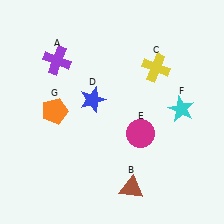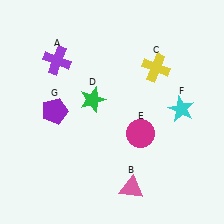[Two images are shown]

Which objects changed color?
B changed from brown to pink. D changed from blue to green. G changed from orange to purple.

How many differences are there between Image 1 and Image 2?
There are 3 differences between the two images.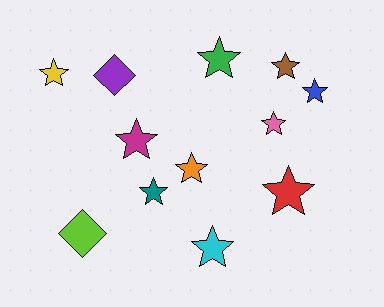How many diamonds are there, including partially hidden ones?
There are 2 diamonds.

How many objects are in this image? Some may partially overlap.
There are 12 objects.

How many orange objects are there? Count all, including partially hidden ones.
There is 1 orange object.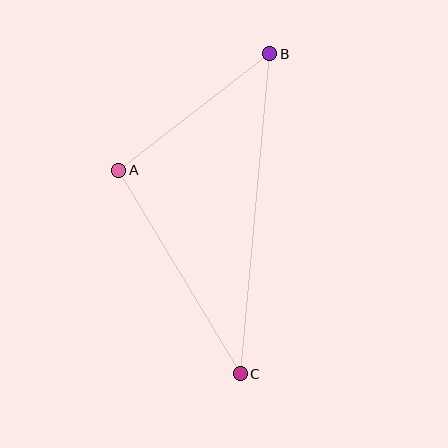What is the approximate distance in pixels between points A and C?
The distance between A and C is approximately 237 pixels.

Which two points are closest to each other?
Points A and B are closest to each other.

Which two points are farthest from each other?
Points B and C are farthest from each other.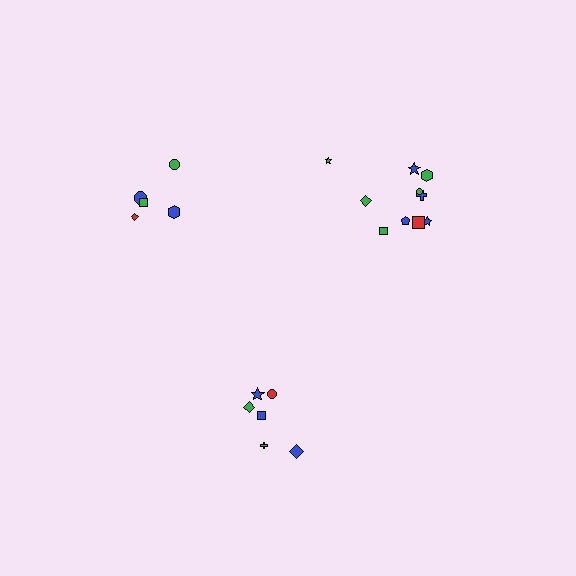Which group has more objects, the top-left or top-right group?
The top-right group.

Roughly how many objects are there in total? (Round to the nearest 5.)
Roughly 20 objects in total.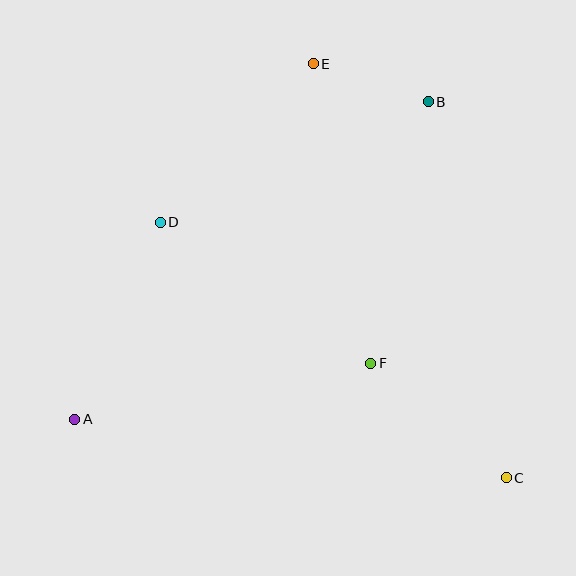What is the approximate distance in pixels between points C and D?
The distance between C and D is approximately 430 pixels.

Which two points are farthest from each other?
Points A and B are farthest from each other.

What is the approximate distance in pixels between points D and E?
The distance between D and E is approximately 220 pixels.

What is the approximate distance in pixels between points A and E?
The distance between A and E is approximately 428 pixels.